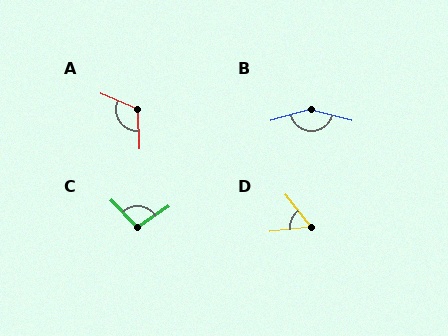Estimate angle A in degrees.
Approximately 117 degrees.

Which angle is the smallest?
D, at approximately 59 degrees.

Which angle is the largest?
B, at approximately 149 degrees.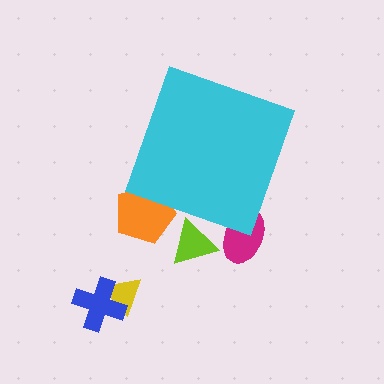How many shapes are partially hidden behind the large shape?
3 shapes are partially hidden.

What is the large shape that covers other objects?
A cyan diamond.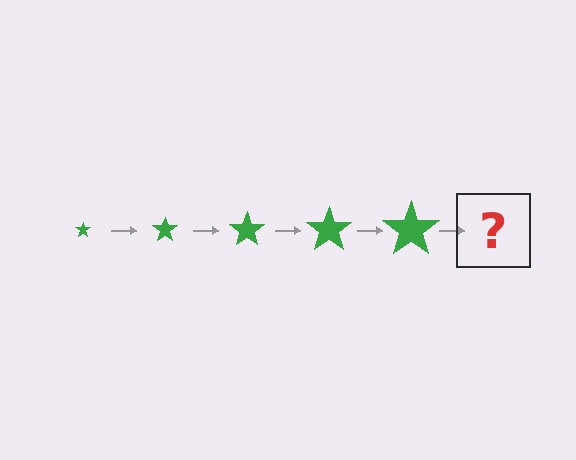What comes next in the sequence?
The next element should be a green star, larger than the previous one.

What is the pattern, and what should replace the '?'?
The pattern is that the star gets progressively larger each step. The '?' should be a green star, larger than the previous one.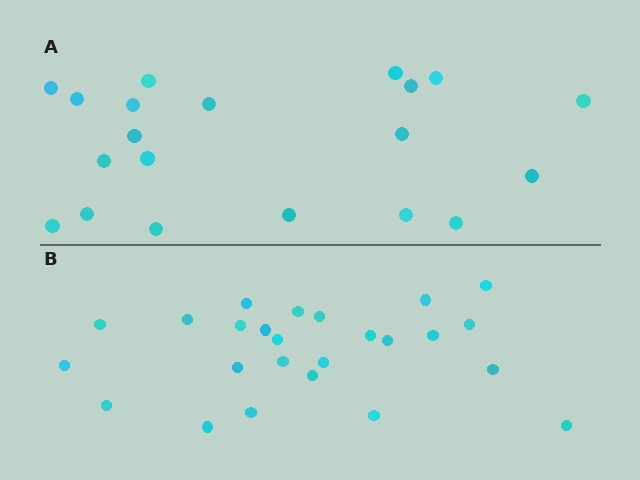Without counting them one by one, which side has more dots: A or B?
Region B (the bottom region) has more dots.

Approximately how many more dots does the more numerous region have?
Region B has about 5 more dots than region A.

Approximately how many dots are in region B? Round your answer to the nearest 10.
About 20 dots. (The exact count is 25, which rounds to 20.)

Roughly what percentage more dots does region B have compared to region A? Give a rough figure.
About 25% more.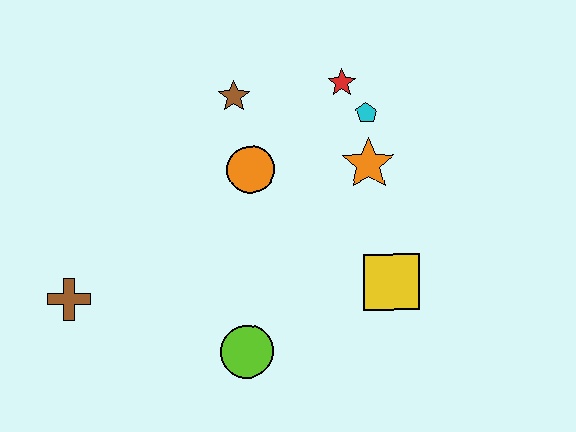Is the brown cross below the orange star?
Yes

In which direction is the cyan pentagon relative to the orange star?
The cyan pentagon is above the orange star.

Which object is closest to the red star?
The cyan pentagon is closest to the red star.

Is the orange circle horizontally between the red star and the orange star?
No